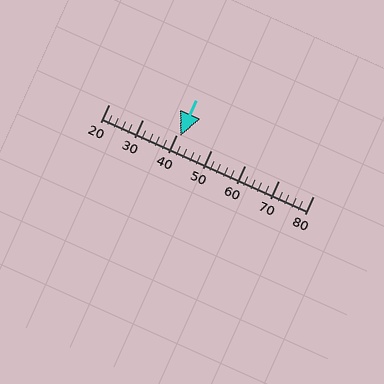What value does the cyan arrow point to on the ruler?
The cyan arrow points to approximately 41.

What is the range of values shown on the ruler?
The ruler shows values from 20 to 80.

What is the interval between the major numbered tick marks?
The major tick marks are spaced 10 units apart.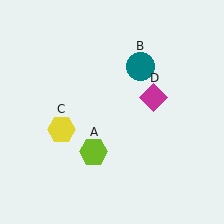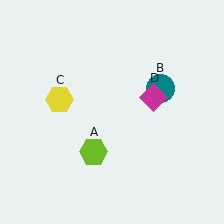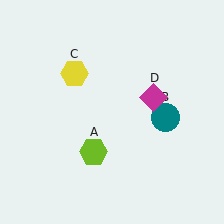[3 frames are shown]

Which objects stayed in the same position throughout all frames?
Lime hexagon (object A) and magenta diamond (object D) remained stationary.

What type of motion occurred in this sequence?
The teal circle (object B), yellow hexagon (object C) rotated clockwise around the center of the scene.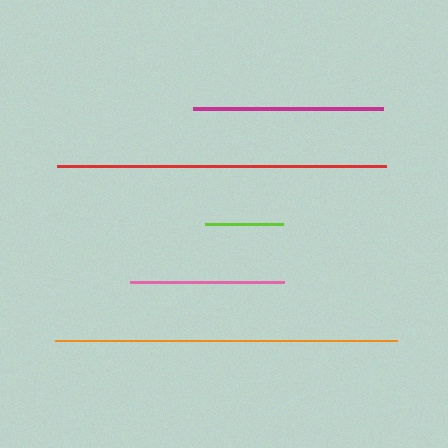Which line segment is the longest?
The orange line is the longest at approximately 341 pixels.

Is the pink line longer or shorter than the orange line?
The orange line is longer than the pink line.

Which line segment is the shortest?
The lime line is the shortest at approximately 79 pixels.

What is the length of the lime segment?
The lime segment is approximately 79 pixels long.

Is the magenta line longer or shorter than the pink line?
The magenta line is longer than the pink line.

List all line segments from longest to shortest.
From longest to shortest: orange, red, magenta, pink, lime.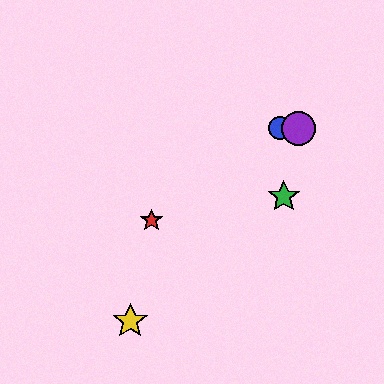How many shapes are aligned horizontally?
2 shapes (the blue circle, the purple circle) are aligned horizontally.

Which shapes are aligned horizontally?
The blue circle, the purple circle are aligned horizontally.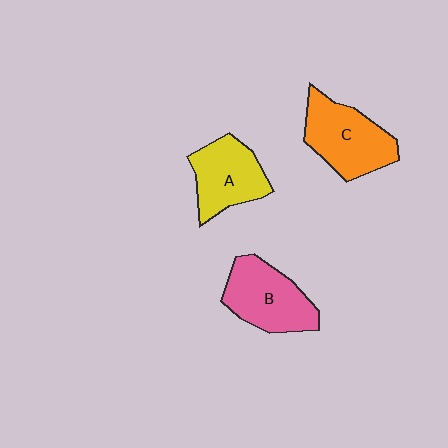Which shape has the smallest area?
Shape A (yellow).